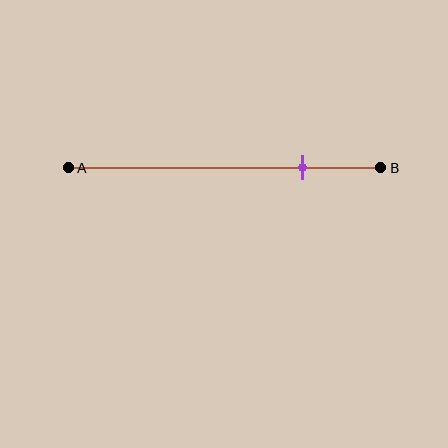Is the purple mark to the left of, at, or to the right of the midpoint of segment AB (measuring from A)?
The purple mark is to the right of the midpoint of segment AB.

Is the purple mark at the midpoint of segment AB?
No, the mark is at about 75% from A, not at the 50% midpoint.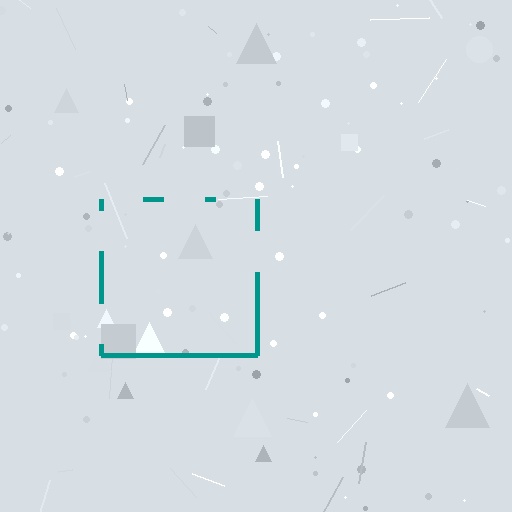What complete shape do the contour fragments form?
The contour fragments form a square.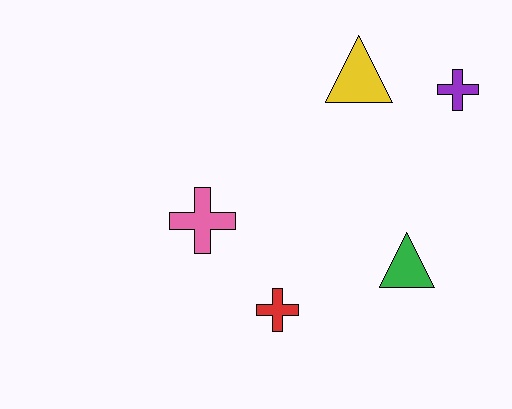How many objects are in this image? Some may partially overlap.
There are 5 objects.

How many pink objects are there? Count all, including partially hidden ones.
There is 1 pink object.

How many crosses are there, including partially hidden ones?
There are 3 crosses.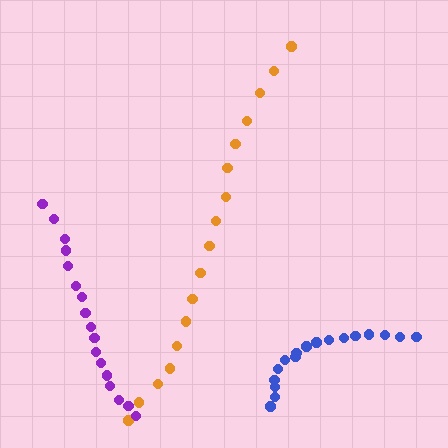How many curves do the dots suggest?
There are 3 distinct paths.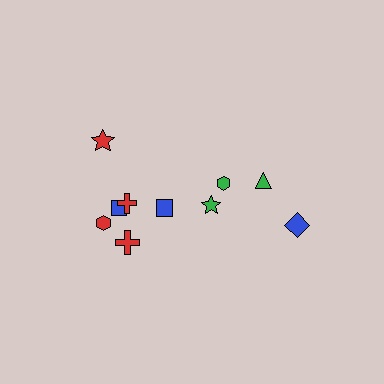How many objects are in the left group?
There are 6 objects.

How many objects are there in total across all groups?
There are 10 objects.